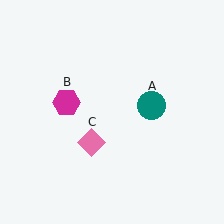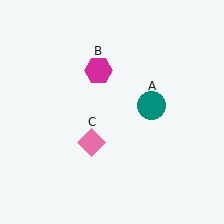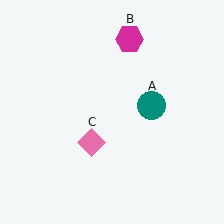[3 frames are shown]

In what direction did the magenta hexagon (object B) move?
The magenta hexagon (object B) moved up and to the right.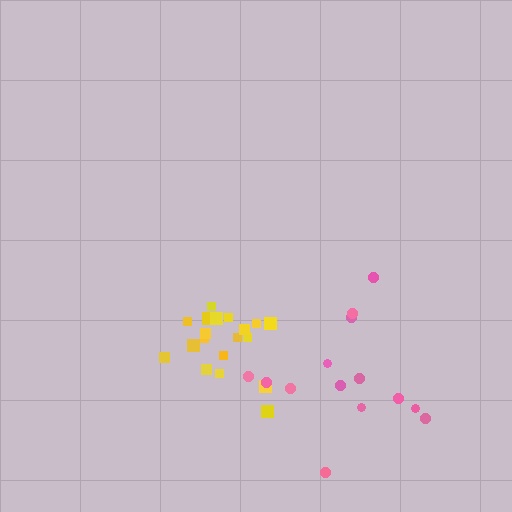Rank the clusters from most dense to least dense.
yellow, pink.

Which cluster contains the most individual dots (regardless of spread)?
Yellow (19).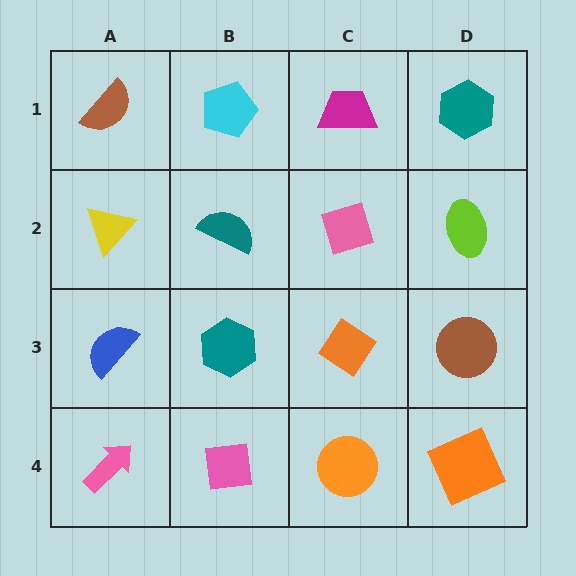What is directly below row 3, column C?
An orange circle.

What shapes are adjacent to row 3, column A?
A yellow triangle (row 2, column A), a pink arrow (row 4, column A), a teal hexagon (row 3, column B).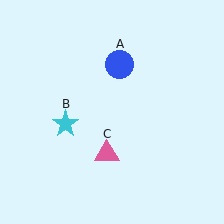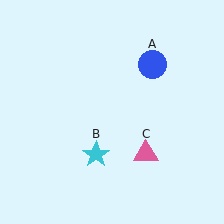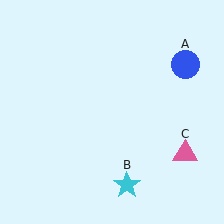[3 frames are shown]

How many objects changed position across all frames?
3 objects changed position: blue circle (object A), cyan star (object B), pink triangle (object C).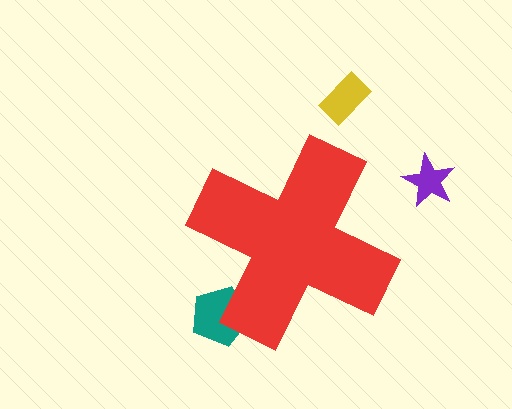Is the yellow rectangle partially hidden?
No, the yellow rectangle is fully visible.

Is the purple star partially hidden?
No, the purple star is fully visible.